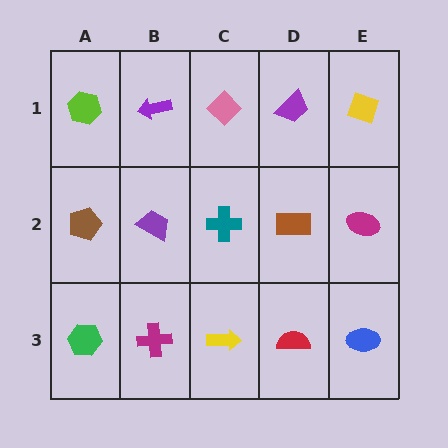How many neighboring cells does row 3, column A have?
2.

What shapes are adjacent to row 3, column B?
A purple trapezoid (row 2, column B), a green hexagon (row 3, column A), a yellow arrow (row 3, column C).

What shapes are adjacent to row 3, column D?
A brown rectangle (row 2, column D), a yellow arrow (row 3, column C), a blue ellipse (row 3, column E).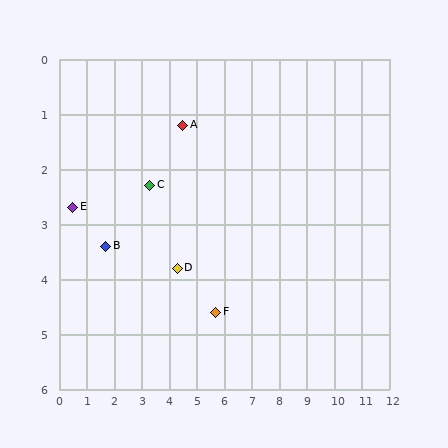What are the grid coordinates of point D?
Point D is at approximately (4.3, 3.8).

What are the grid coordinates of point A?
Point A is at approximately (4.5, 1.2).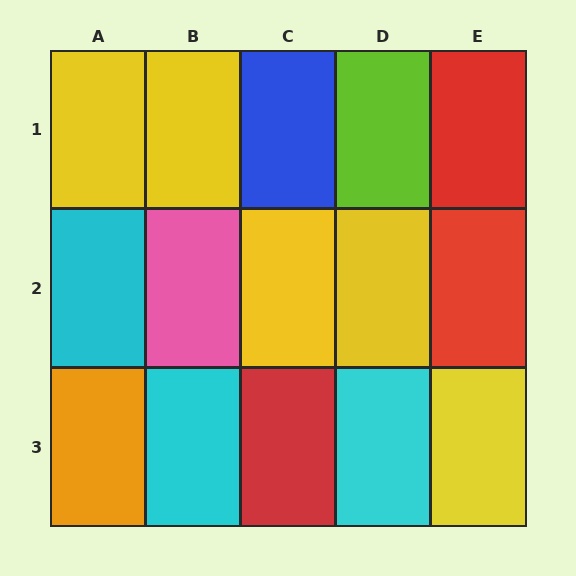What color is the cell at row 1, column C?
Blue.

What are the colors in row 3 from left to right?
Orange, cyan, red, cyan, yellow.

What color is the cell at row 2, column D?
Yellow.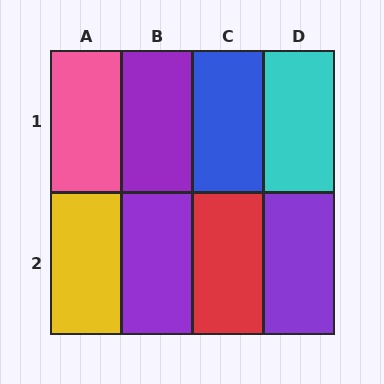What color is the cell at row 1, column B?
Purple.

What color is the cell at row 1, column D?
Cyan.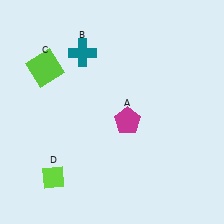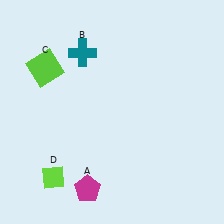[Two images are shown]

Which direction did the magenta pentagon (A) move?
The magenta pentagon (A) moved down.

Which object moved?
The magenta pentagon (A) moved down.